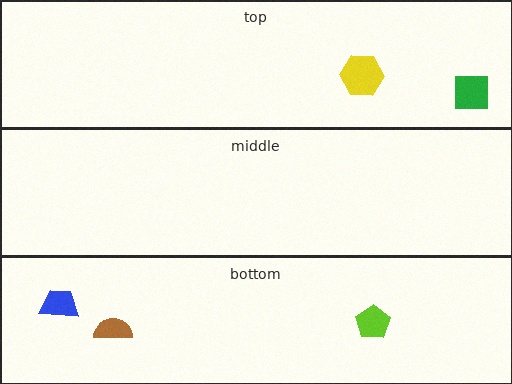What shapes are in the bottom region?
The lime pentagon, the blue trapezoid, the brown semicircle.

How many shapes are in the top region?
2.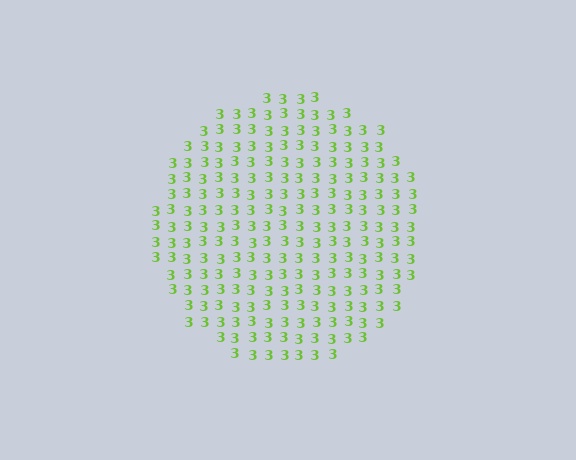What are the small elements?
The small elements are digit 3's.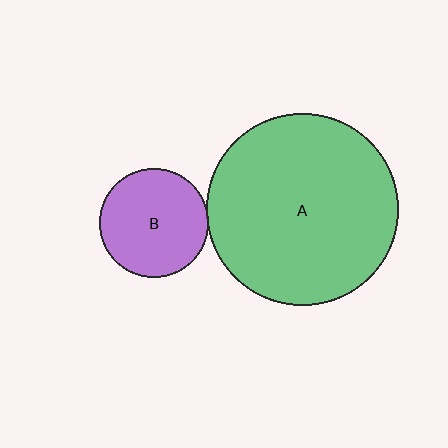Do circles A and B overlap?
Yes.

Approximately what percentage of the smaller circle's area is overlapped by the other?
Approximately 5%.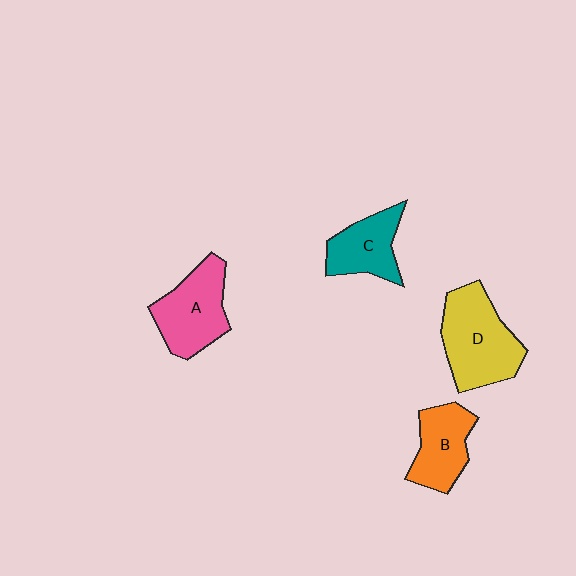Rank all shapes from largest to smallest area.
From largest to smallest: D (yellow), A (pink), B (orange), C (teal).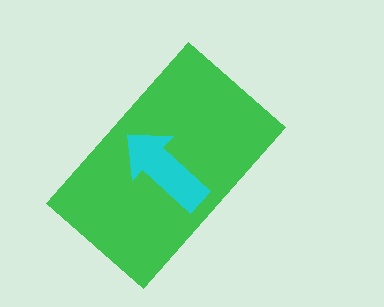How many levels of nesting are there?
2.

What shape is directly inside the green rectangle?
The cyan arrow.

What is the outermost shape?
The green rectangle.